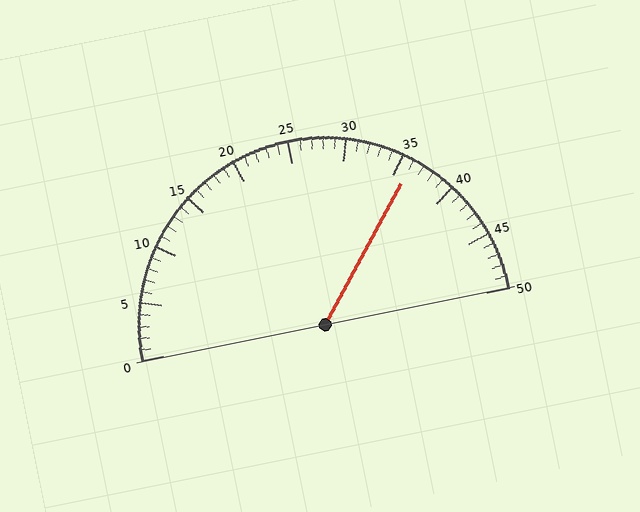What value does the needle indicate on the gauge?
The needle indicates approximately 36.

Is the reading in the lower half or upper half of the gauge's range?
The reading is in the upper half of the range (0 to 50).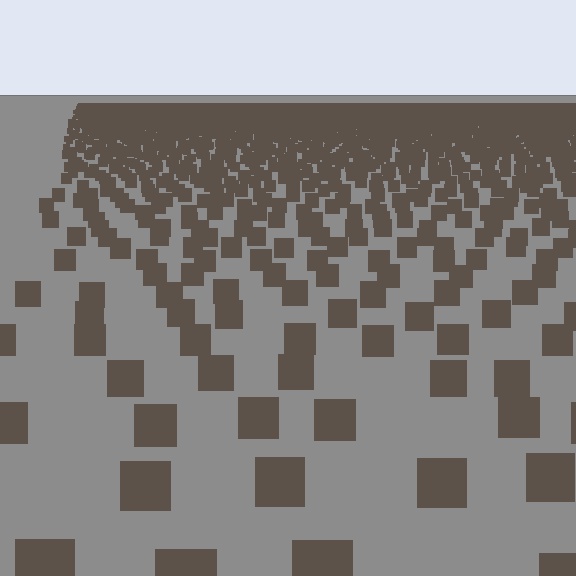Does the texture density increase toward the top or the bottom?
Density increases toward the top.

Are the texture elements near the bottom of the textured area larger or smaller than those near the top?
Larger. Near the bottom, elements are closer to the viewer and appear at a bigger on-screen size.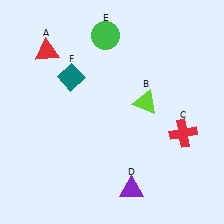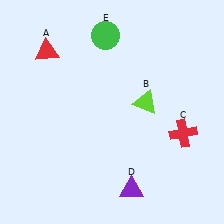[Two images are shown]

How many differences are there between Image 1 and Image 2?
There is 1 difference between the two images.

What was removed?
The teal diamond (F) was removed in Image 2.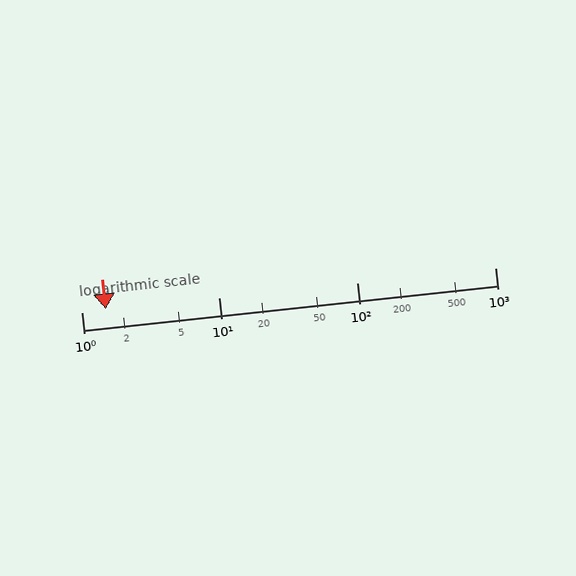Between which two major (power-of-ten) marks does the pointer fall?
The pointer is between 1 and 10.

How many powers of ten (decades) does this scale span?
The scale spans 3 decades, from 1 to 1000.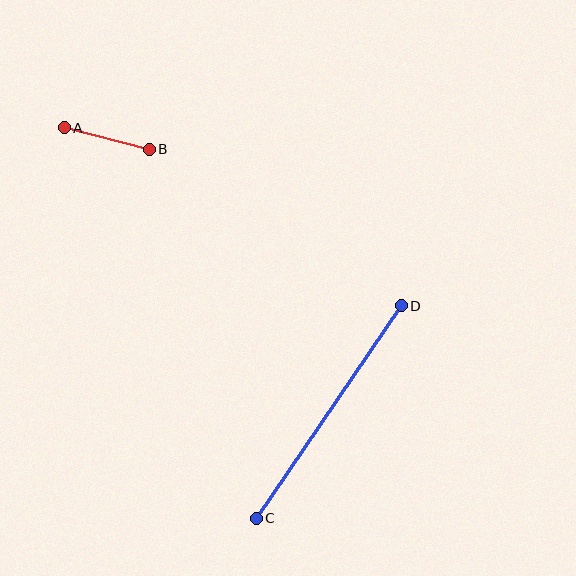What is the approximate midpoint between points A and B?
The midpoint is at approximately (107, 138) pixels.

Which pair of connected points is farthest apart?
Points C and D are farthest apart.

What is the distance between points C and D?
The distance is approximately 258 pixels.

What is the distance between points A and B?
The distance is approximately 88 pixels.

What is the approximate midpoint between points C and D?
The midpoint is at approximately (329, 412) pixels.